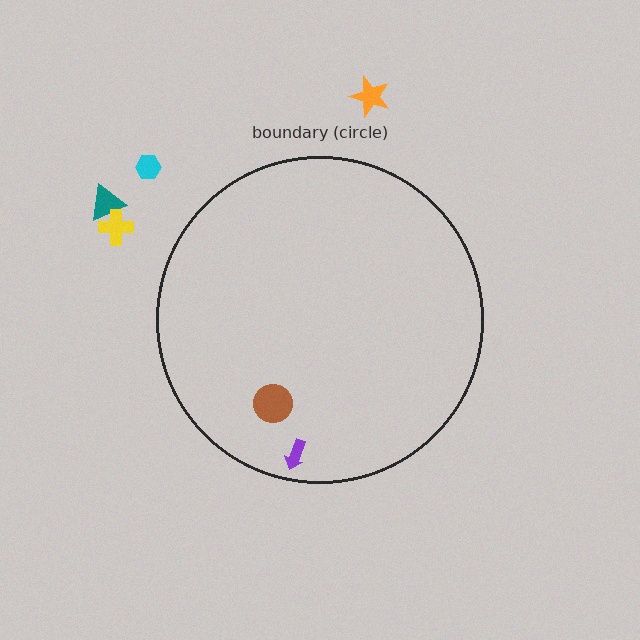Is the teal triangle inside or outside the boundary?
Outside.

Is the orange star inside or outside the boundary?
Outside.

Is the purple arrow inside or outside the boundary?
Inside.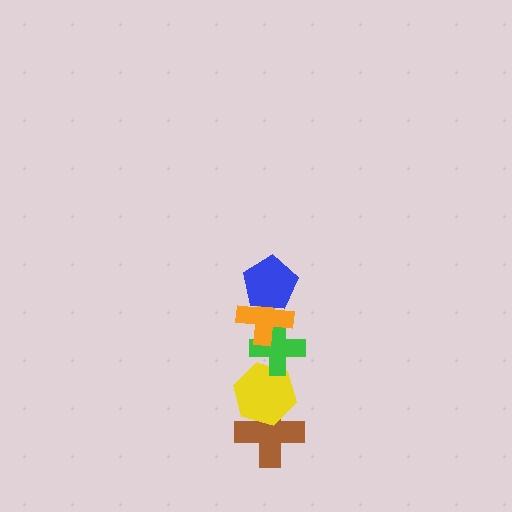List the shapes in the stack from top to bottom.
From top to bottom: the blue pentagon, the orange cross, the green cross, the yellow hexagon, the brown cross.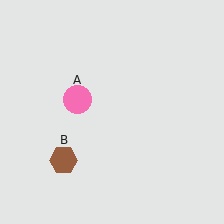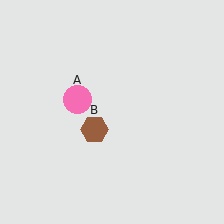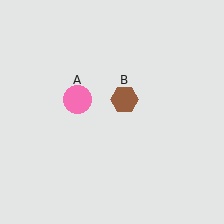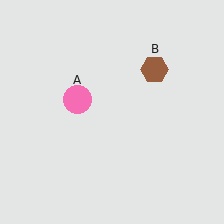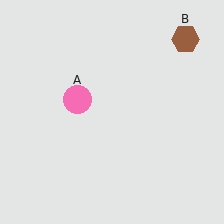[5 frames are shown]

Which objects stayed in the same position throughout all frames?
Pink circle (object A) remained stationary.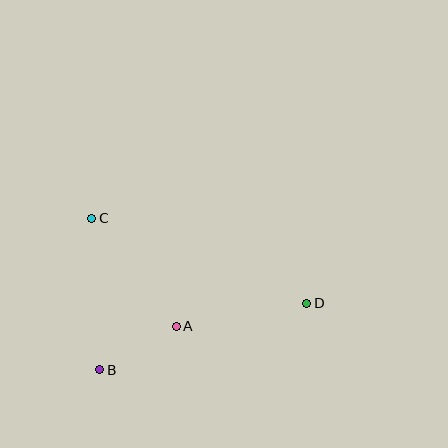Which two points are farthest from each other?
Points C and D are farthest from each other.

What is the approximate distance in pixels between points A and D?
The distance between A and D is approximately 132 pixels.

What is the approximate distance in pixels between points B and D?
The distance between B and D is approximately 217 pixels.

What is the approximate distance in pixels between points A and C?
The distance between A and C is approximately 137 pixels.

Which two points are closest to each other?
Points A and B are closest to each other.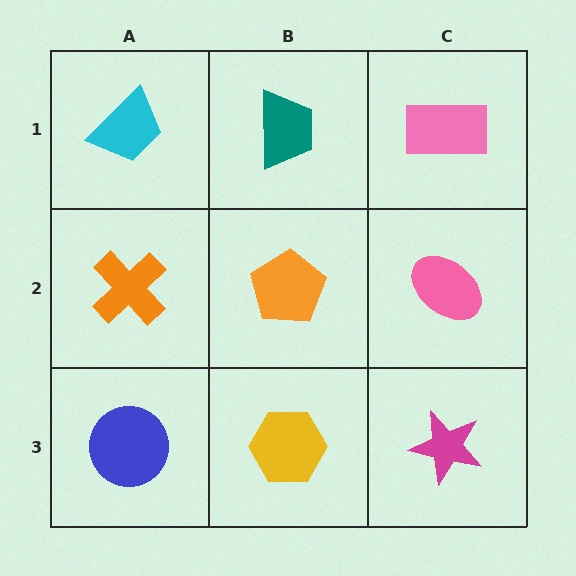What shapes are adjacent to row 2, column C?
A pink rectangle (row 1, column C), a magenta star (row 3, column C), an orange pentagon (row 2, column B).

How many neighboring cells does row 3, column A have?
2.